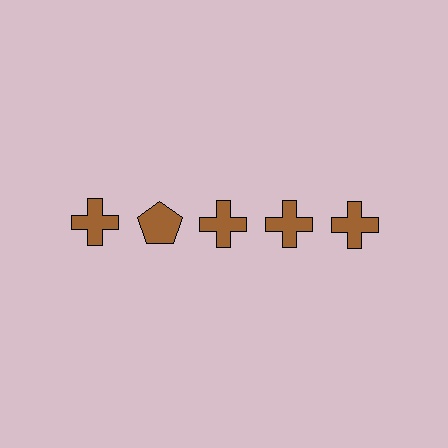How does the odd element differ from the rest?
It has a different shape: pentagon instead of cross.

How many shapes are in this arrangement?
There are 5 shapes arranged in a grid pattern.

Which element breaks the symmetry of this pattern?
The brown pentagon in the top row, second from left column breaks the symmetry. All other shapes are brown crosses.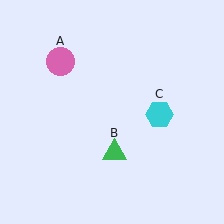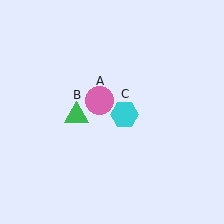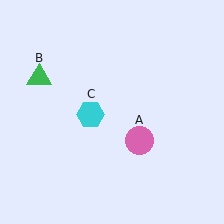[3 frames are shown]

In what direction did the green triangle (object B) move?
The green triangle (object B) moved up and to the left.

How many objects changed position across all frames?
3 objects changed position: pink circle (object A), green triangle (object B), cyan hexagon (object C).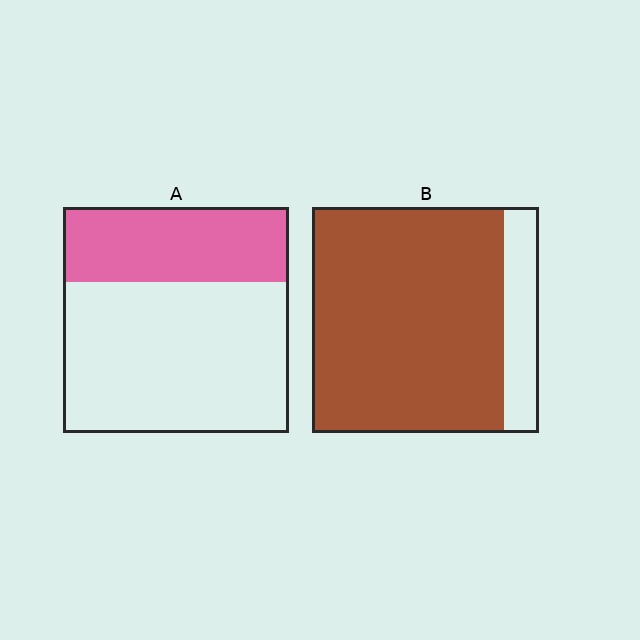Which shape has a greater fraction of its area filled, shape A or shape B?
Shape B.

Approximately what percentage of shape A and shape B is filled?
A is approximately 35% and B is approximately 85%.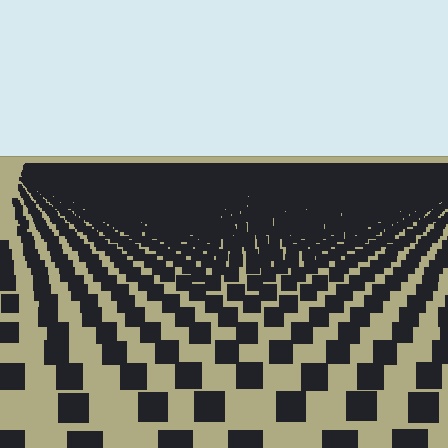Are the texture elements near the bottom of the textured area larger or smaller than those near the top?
Larger. Near the bottom, elements are closer to the viewer and appear at a bigger on-screen size.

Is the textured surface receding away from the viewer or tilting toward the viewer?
The surface is receding away from the viewer. Texture elements get smaller and denser toward the top.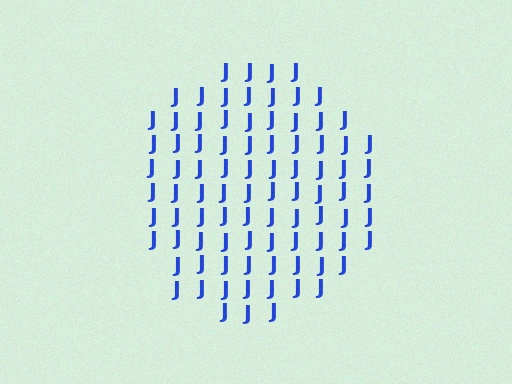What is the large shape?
The large shape is a circle.